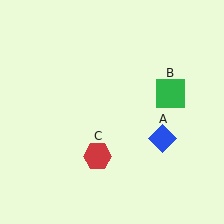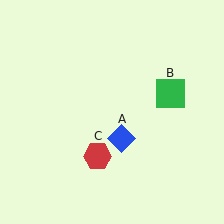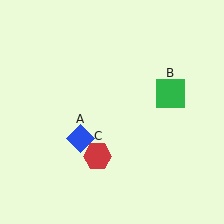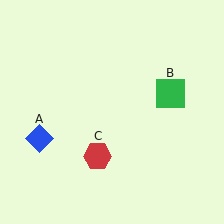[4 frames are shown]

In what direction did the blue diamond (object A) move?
The blue diamond (object A) moved left.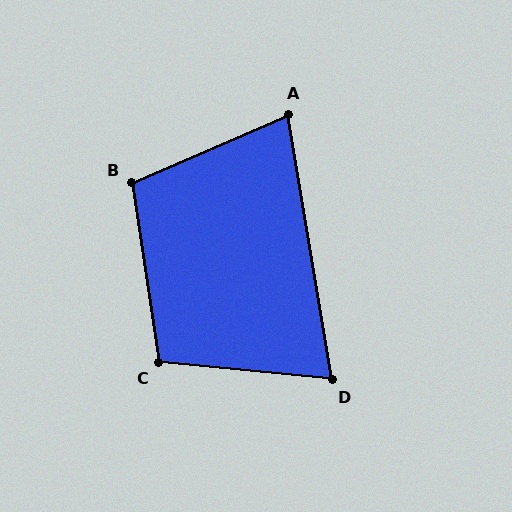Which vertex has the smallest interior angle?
D, at approximately 75 degrees.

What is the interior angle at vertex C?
Approximately 104 degrees (obtuse).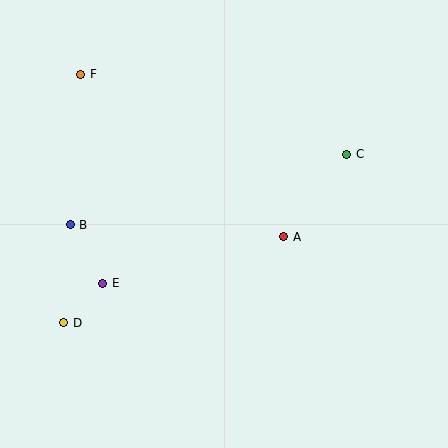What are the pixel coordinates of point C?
Point C is at (347, 154).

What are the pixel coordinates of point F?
Point F is at (81, 74).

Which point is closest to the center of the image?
Point A at (284, 237) is closest to the center.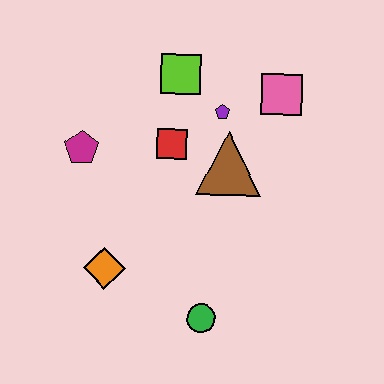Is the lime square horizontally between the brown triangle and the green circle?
No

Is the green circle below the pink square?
Yes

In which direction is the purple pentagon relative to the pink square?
The purple pentagon is to the left of the pink square.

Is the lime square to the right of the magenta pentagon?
Yes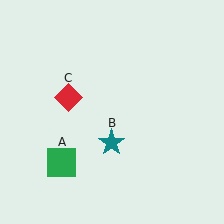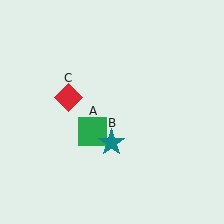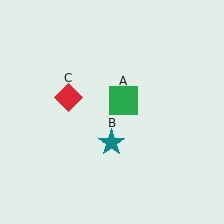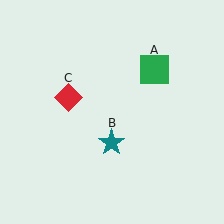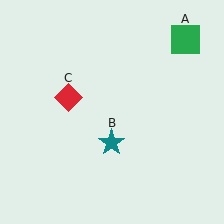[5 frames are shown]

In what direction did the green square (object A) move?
The green square (object A) moved up and to the right.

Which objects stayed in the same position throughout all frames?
Teal star (object B) and red diamond (object C) remained stationary.